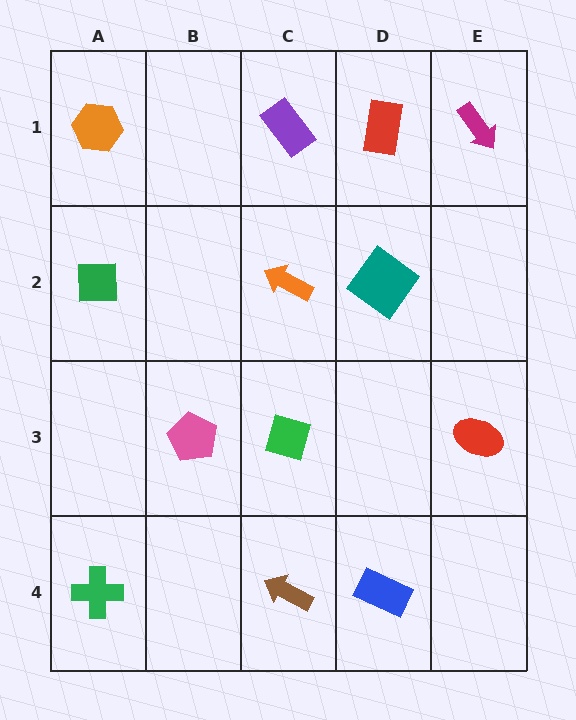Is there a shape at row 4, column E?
No, that cell is empty.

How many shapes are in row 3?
3 shapes.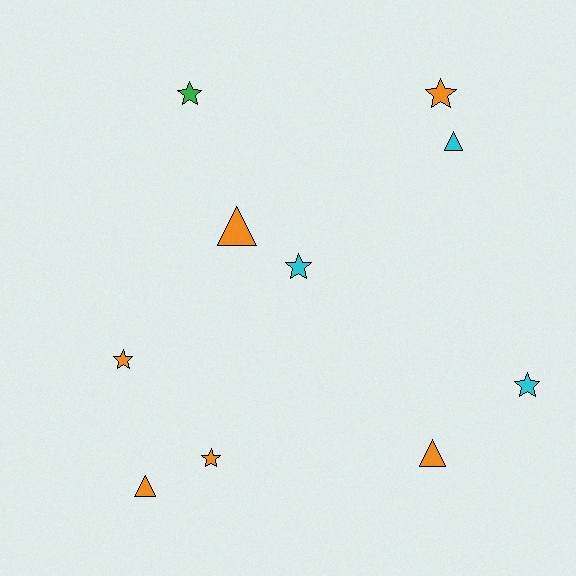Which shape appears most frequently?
Star, with 6 objects.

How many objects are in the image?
There are 10 objects.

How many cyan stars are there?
There are 2 cyan stars.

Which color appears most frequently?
Orange, with 6 objects.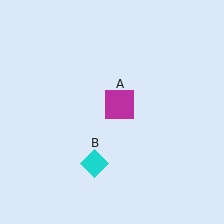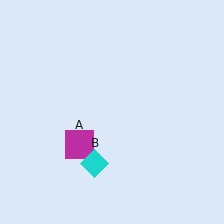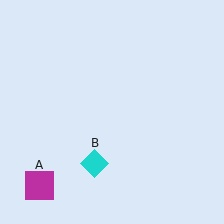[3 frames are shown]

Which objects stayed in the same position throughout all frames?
Cyan diamond (object B) remained stationary.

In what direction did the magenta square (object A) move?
The magenta square (object A) moved down and to the left.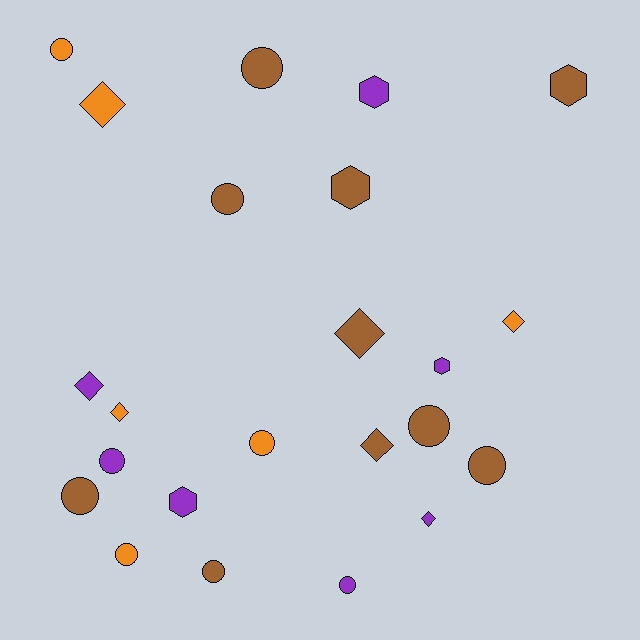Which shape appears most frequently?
Circle, with 11 objects.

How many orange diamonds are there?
There are 3 orange diamonds.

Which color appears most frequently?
Brown, with 10 objects.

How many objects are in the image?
There are 23 objects.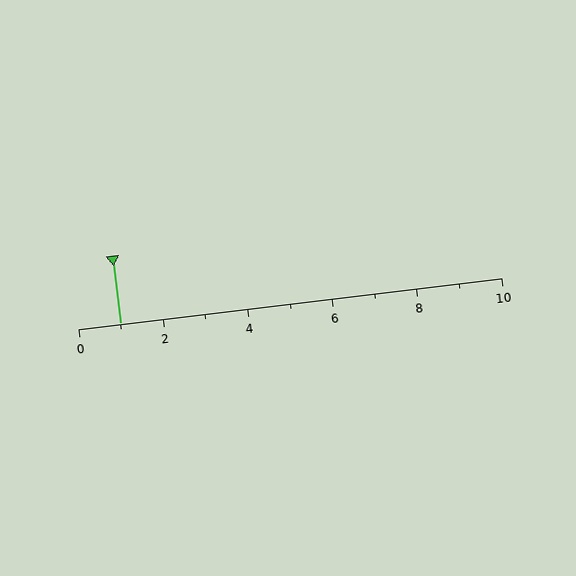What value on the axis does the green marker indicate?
The marker indicates approximately 1.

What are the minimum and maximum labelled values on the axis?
The axis runs from 0 to 10.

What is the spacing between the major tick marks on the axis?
The major ticks are spaced 2 apart.